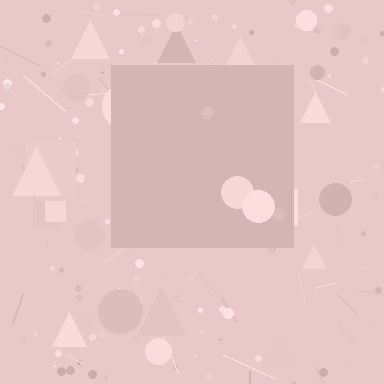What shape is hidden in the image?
A square is hidden in the image.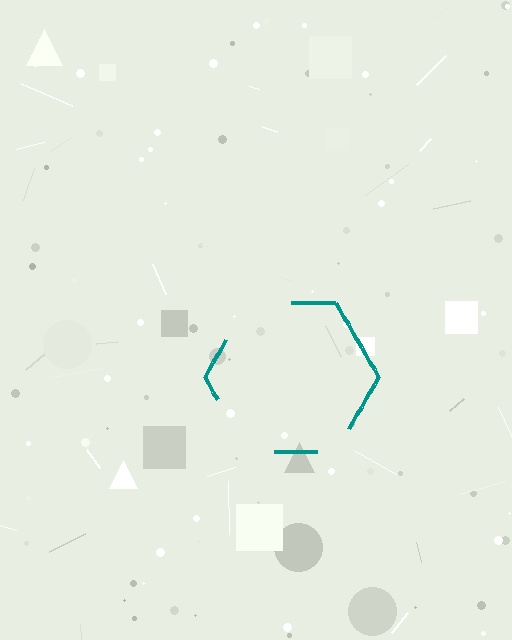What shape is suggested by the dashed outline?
The dashed outline suggests a hexagon.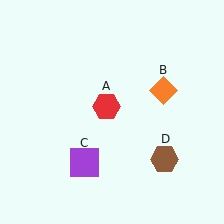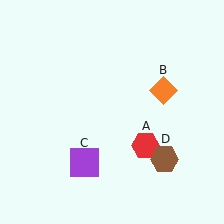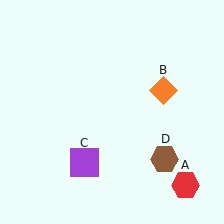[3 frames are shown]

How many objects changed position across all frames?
1 object changed position: red hexagon (object A).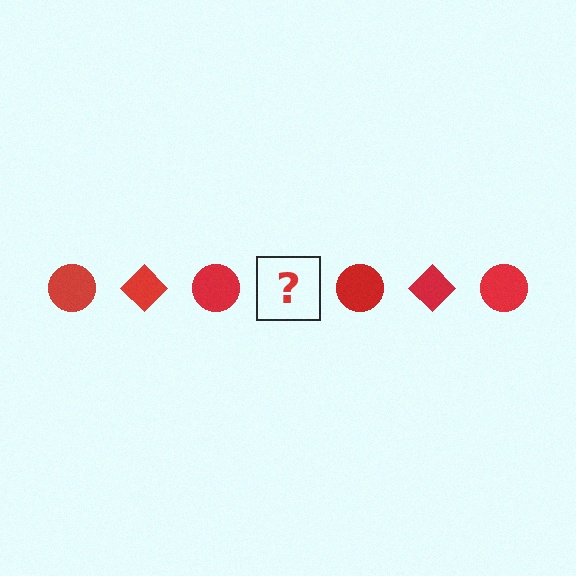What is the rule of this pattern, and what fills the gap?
The rule is that the pattern cycles through circle, diamond shapes in red. The gap should be filled with a red diamond.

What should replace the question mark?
The question mark should be replaced with a red diamond.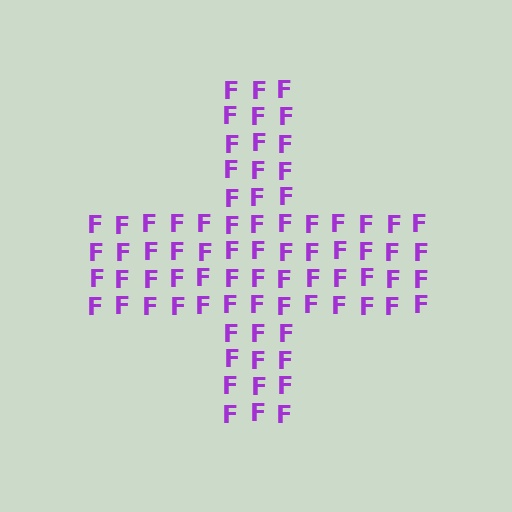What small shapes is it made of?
It is made of small letter F's.